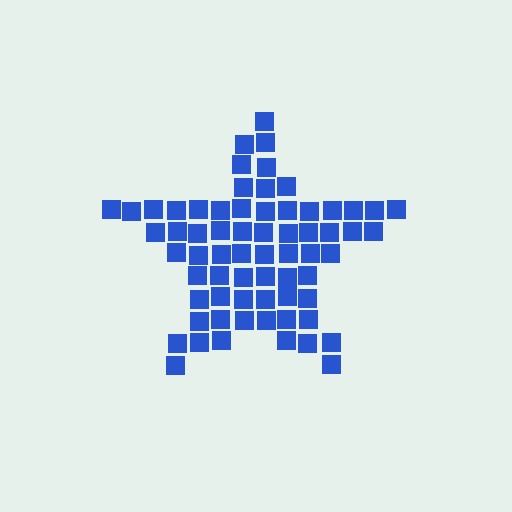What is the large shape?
The large shape is a star.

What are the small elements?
The small elements are squares.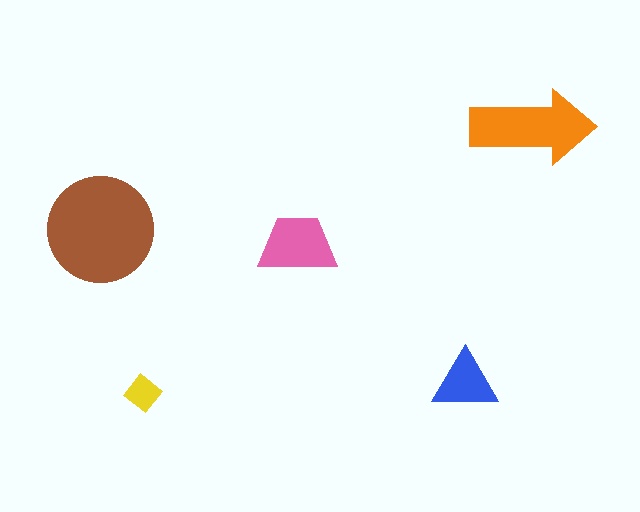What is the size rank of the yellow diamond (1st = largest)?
5th.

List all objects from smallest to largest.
The yellow diamond, the blue triangle, the pink trapezoid, the orange arrow, the brown circle.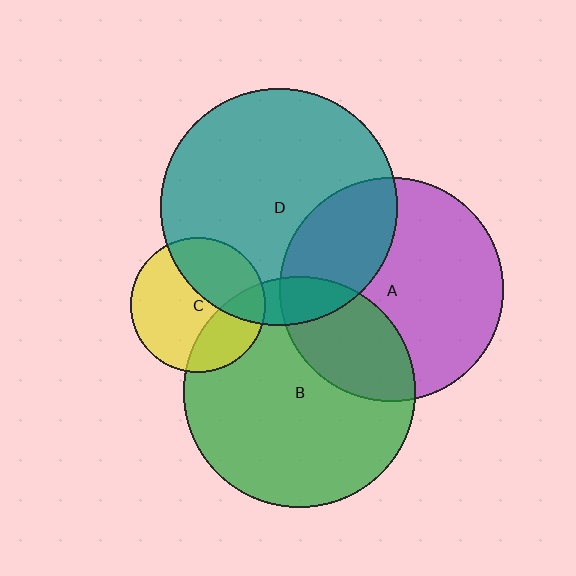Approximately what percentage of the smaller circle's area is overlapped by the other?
Approximately 30%.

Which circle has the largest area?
Circle D (teal).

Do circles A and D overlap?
Yes.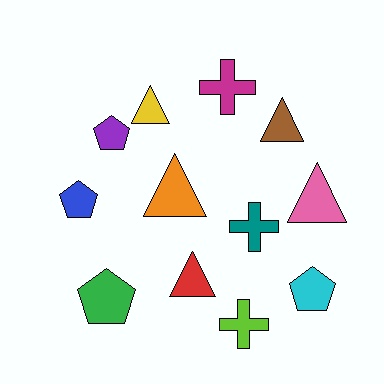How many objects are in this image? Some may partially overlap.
There are 12 objects.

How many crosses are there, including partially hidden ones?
There are 3 crosses.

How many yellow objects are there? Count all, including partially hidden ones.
There is 1 yellow object.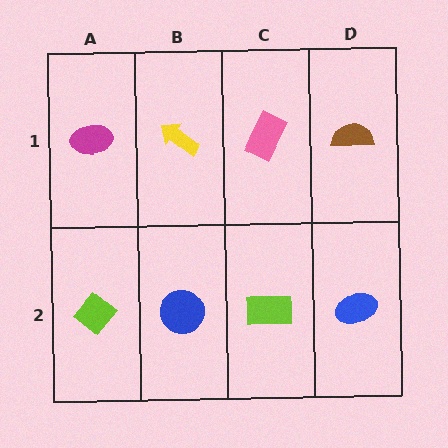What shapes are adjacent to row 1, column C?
A lime rectangle (row 2, column C), a yellow arrow (row 1, column B), a brown semicircle (row 1, column D).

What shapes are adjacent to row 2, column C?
A pink rectangle (row 1, column C), a blue circle (row 2, column B), a blue ellipse (row 2, column D).